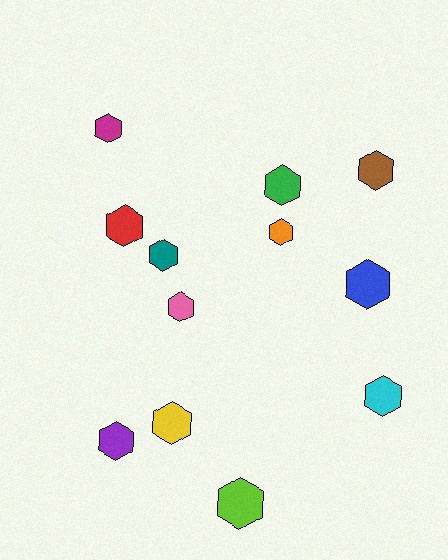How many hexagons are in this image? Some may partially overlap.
There are 12 hexagons.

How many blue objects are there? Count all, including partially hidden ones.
There is 1 blue object.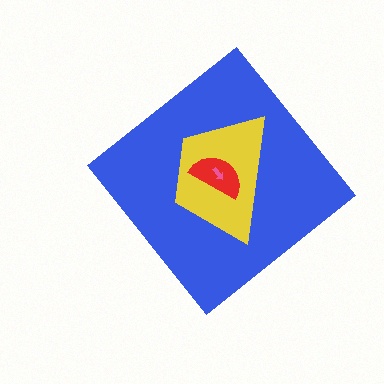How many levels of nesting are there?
4.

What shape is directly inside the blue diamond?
The yellow trapezoid.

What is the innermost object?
The pink arrow.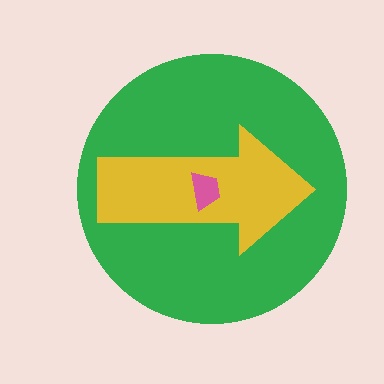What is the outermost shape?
The green circle.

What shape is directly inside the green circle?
The yellow arrow.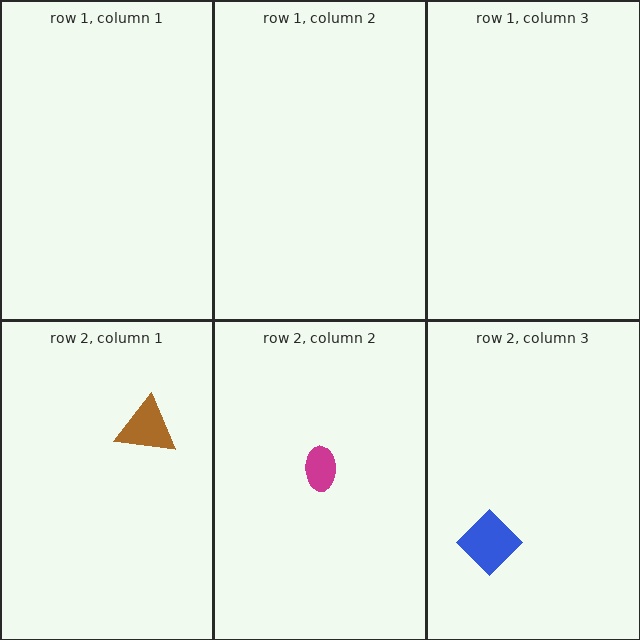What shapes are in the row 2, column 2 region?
The magenta ellipse.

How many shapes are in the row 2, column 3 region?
1.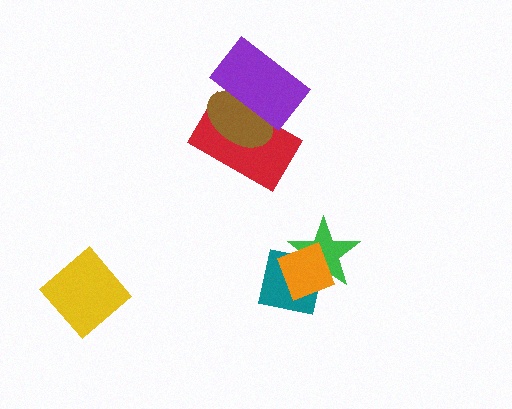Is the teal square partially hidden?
Yes, it is partially covered by another shape.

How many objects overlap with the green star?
2 objects overlap with the green star.